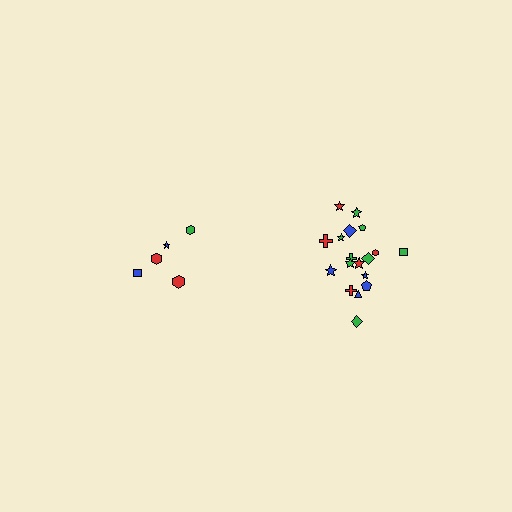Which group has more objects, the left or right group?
The right group.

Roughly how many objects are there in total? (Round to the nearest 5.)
Roughly 25 objects in total.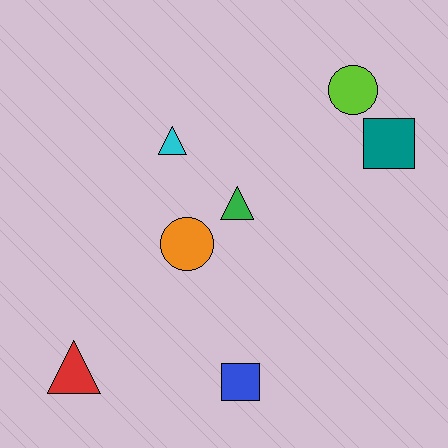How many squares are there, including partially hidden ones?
There are 2 squares.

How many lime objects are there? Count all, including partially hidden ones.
There is 1 lime object.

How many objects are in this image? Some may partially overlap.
There are 7 objects.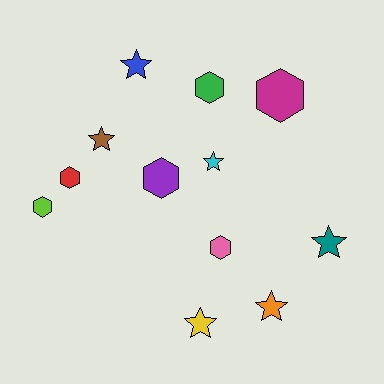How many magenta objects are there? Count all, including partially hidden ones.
There is 1 magenta object.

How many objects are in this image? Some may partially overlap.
There are 12 objects.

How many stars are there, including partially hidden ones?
There are 6 stars.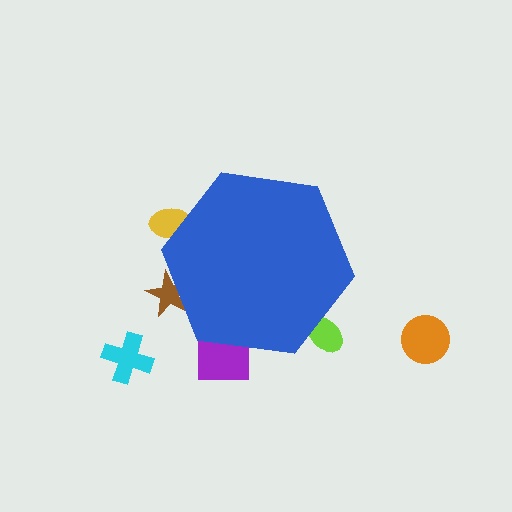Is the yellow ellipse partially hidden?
Yes, the yellow ellipse is partially hidden behind the blue hexagon.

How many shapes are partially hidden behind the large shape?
4 shapes are partially hidden.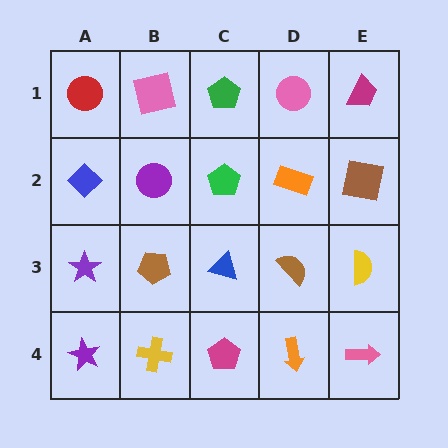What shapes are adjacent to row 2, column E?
A magenta trapezoid (row 1, column E), a yellow semicircle (row 3, column E), an orange rectangle (row 2, column D).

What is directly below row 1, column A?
A blue diamond.